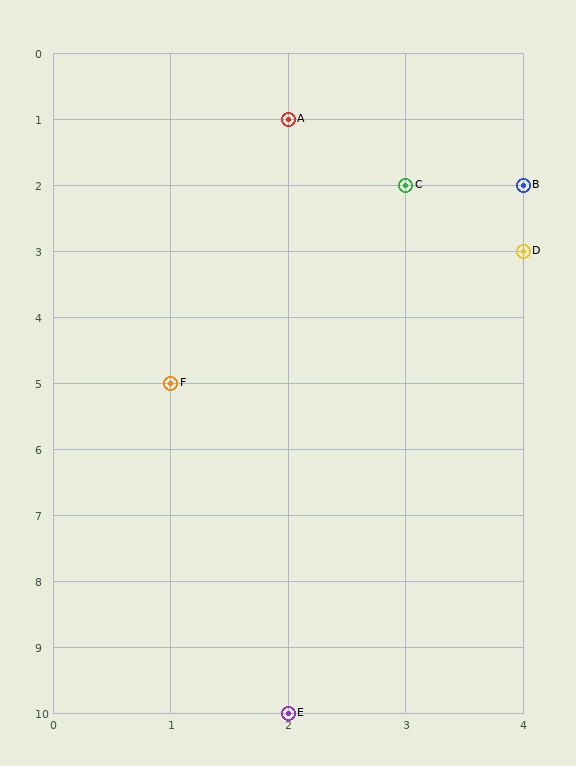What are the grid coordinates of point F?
Point F is at grid coordinates (1, 5).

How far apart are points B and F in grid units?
Points B and F are 3 columns and 3 rows apart (about 4.2 grid units diagonally).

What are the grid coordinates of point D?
Point D is at grid coordinates (4, 3).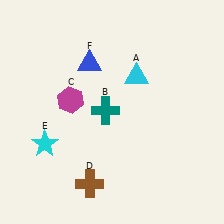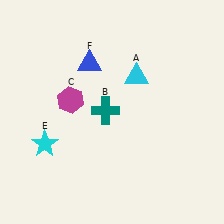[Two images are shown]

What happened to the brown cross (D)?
The brown cross (D) was removed in Image 2. It was in the bottom-left area of Image 1.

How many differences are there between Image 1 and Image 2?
There is 1 difference between the two images.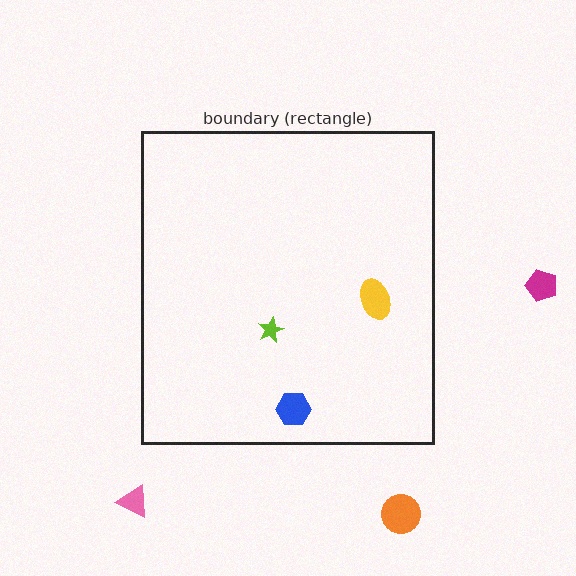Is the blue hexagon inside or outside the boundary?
Inside.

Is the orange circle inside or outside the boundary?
Outside.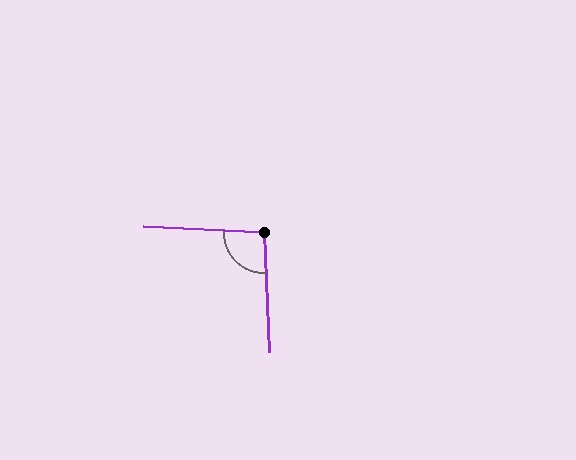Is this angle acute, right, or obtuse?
It is obtuse.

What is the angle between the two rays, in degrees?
Approximately 95 degrees.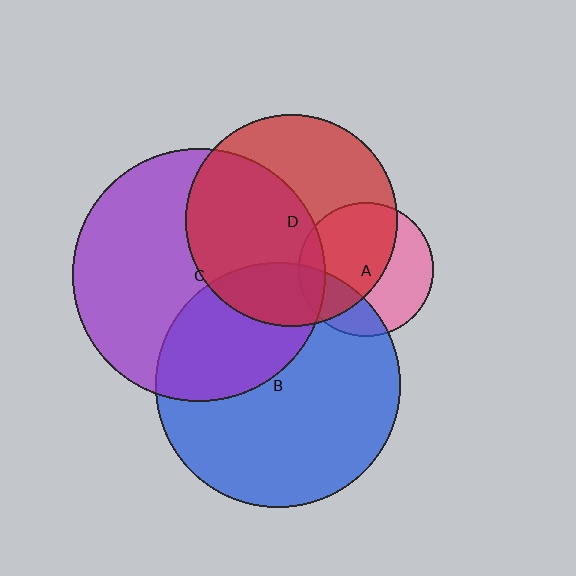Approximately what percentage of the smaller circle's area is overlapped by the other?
Approximately 35%.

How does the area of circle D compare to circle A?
Approximately 2.5 times.